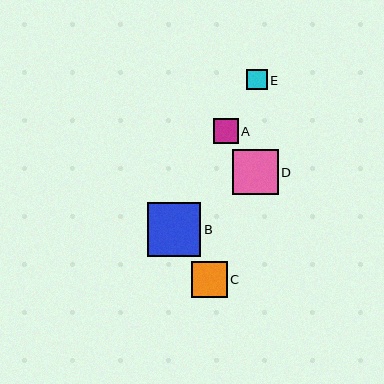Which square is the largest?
Square B is the largest with a size of approximately 53 pixels.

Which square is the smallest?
Square E is the smallest with a size of approximately 20 pixels.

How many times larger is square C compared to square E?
Square C is approximately 1.8 times the size of square E.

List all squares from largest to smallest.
From largest to smallest: B, D, C, A, E.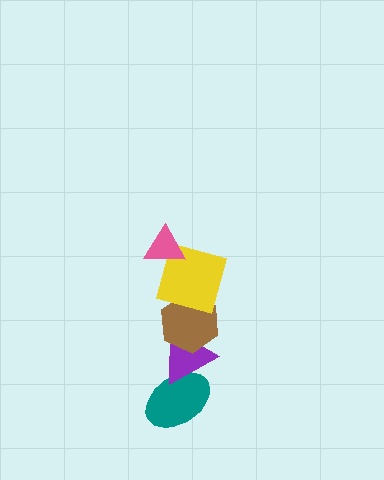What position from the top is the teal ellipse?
The teal ellipse is 5th from the top.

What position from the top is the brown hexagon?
The brown hexagon is 3rd from the top.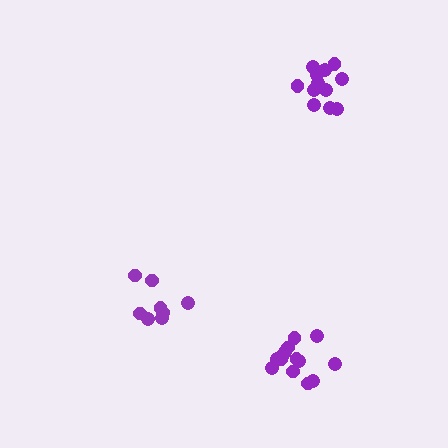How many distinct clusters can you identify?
There are 3 distinct clusters.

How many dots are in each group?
Group 1: 8 dots, Group 2: 14 dots, Group 3: 12 dots (34 total).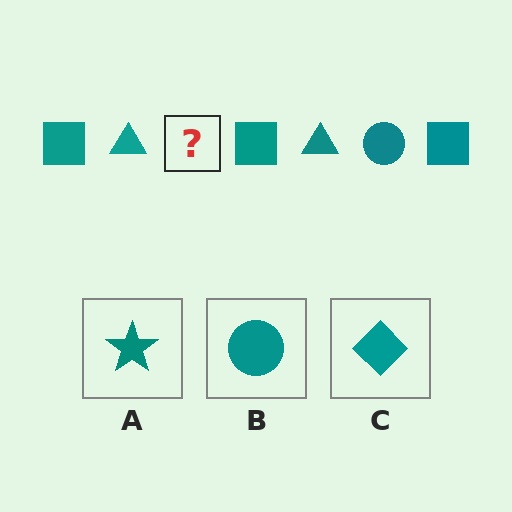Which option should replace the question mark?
Option B.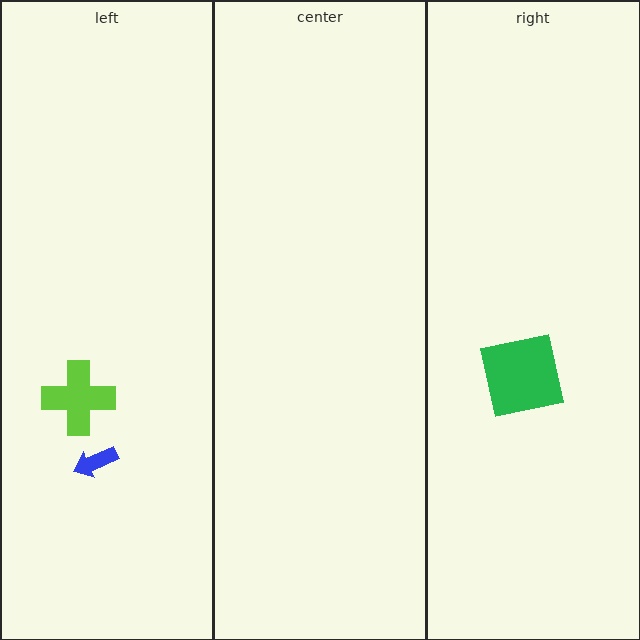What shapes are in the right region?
The green square.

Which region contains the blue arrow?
The left region.